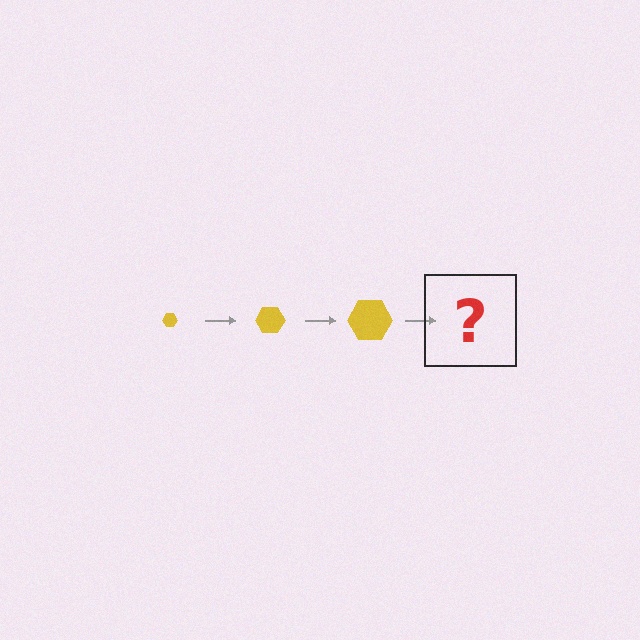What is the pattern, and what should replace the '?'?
The pattern is that the hexagon gets progressively larger each step. The '?' should be a yellow hexagon, larger than the previous one.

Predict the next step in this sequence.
The next step is a yellow hexagon, larger than the previous one.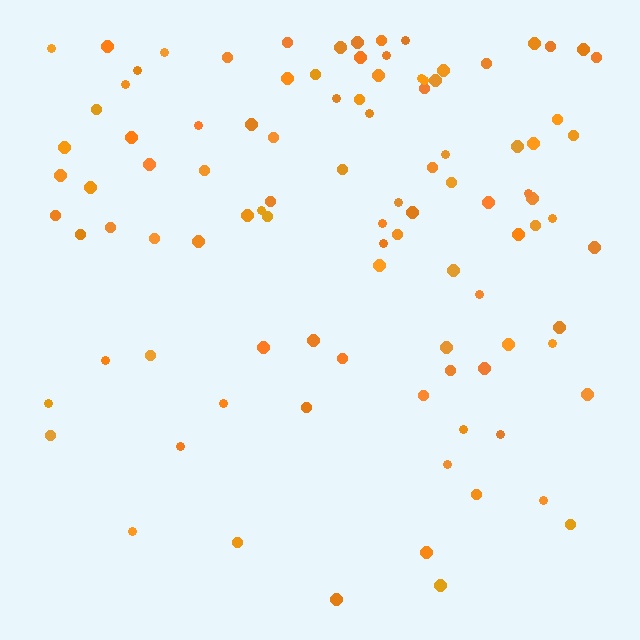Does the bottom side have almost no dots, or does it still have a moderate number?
Still a moderate number, just noticeably fewer than the top.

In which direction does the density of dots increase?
From bottom to top, with the top side densest.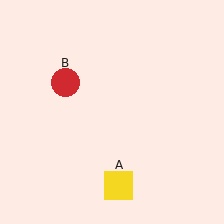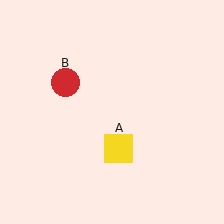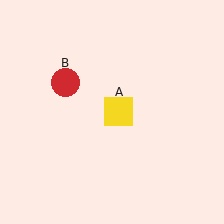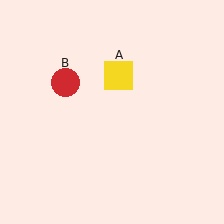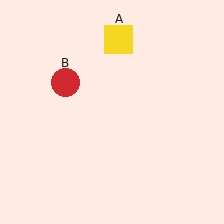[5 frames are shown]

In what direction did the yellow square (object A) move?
The yellow square (object A) moved up.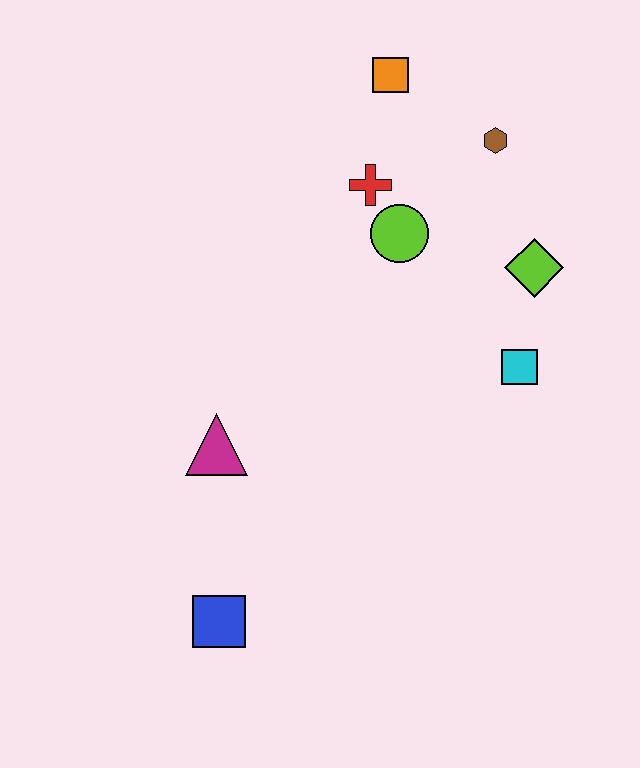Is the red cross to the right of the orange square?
No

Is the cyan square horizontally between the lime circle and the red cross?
No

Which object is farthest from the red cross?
The blue square is farthest from the red cross.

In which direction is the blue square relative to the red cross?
The blue square is below the red cross.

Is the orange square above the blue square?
Yes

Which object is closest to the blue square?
The magenta triangle is closest to the blue square.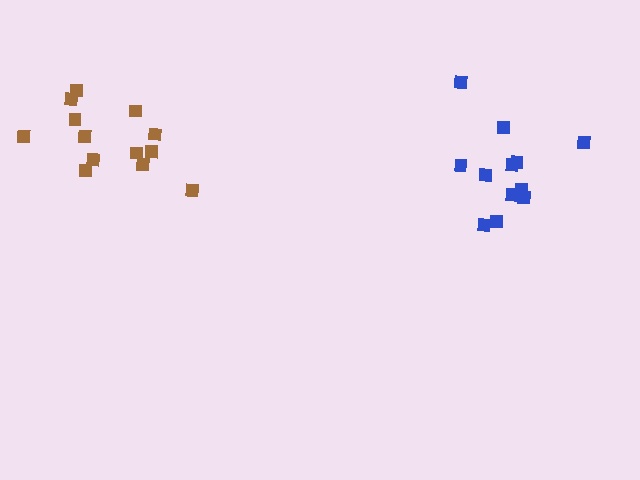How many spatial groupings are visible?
There are 2 spatial groupings.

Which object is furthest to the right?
The blue cluster is rightmost.